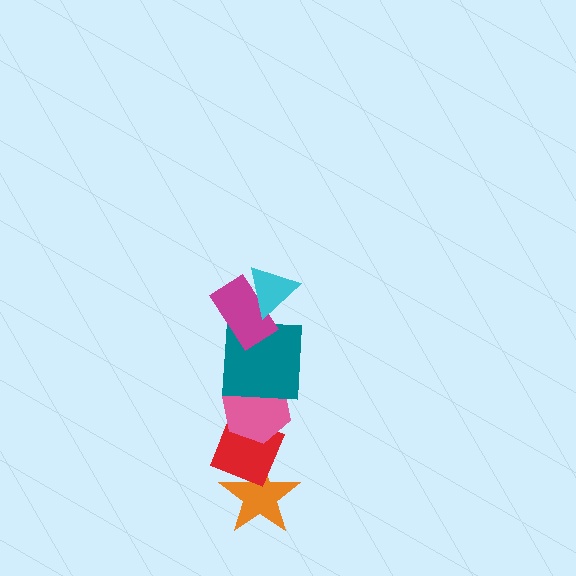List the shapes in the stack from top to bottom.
From top to bottom: the cyan triangle, the magenta rectangle, the teal square, the pink hexagon, the red diamond, the orange star.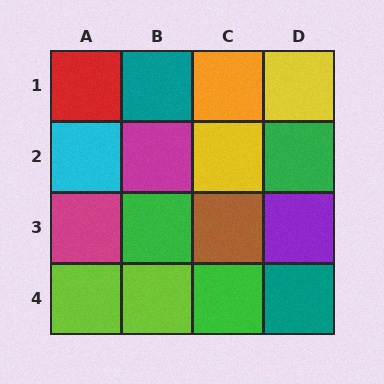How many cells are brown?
1 cell is brown.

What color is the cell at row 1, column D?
Yellow.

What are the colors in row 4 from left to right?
Lime, lime, green, teal.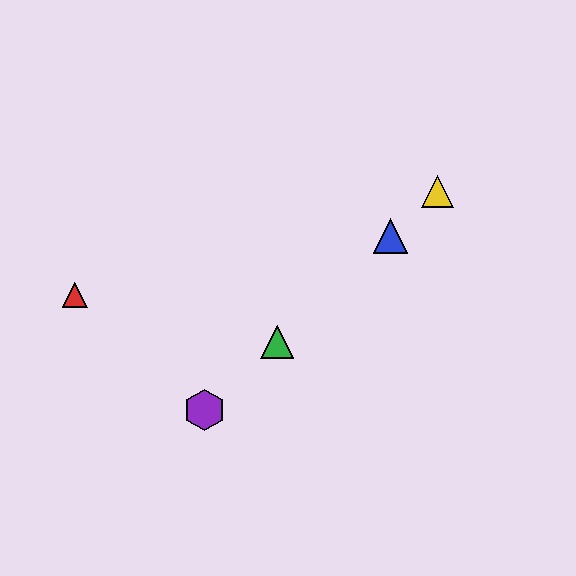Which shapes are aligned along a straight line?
The blue triangle, the green triangle, the yellow triangle, the purple hexagon are aligned along a straight line.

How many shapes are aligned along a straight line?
4 shapes (the blue triangle, the green triangle, the yellow triangle, the purple hexagon) are aligned along a straight line.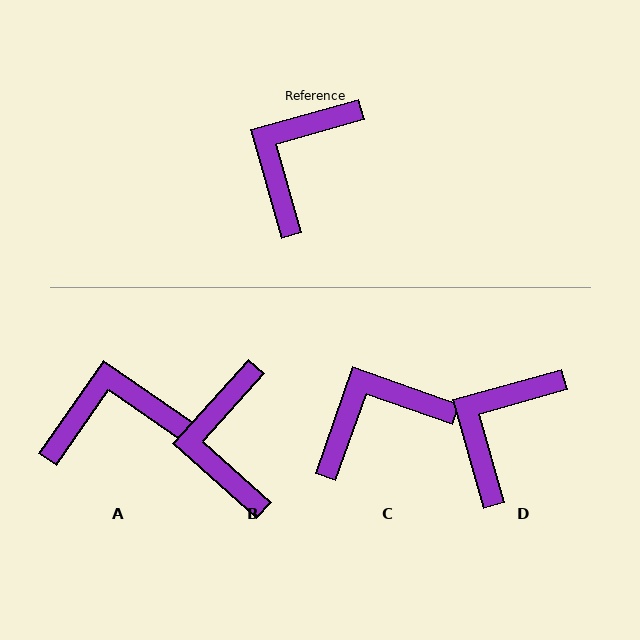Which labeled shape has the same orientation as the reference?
D.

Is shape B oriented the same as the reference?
No, it is off by about 32 degrees.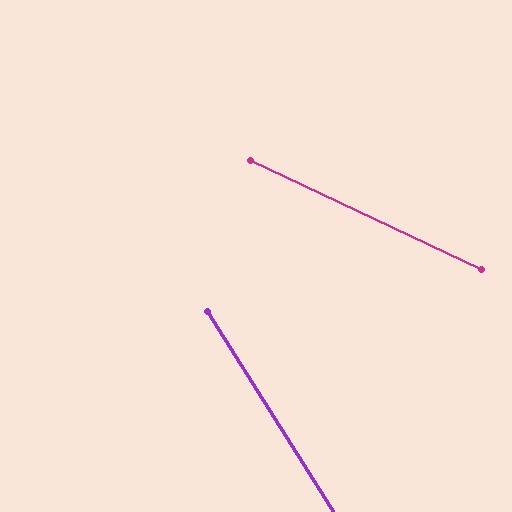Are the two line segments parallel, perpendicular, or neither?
Neither parallel nor perpendicular — they differ by about 33°.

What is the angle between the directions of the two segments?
Approximately 33 degrees.